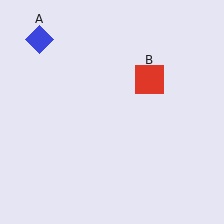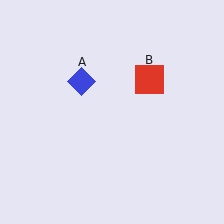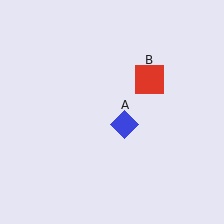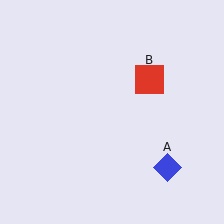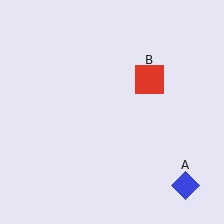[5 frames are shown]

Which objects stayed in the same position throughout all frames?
Red square (object B) remained stationary.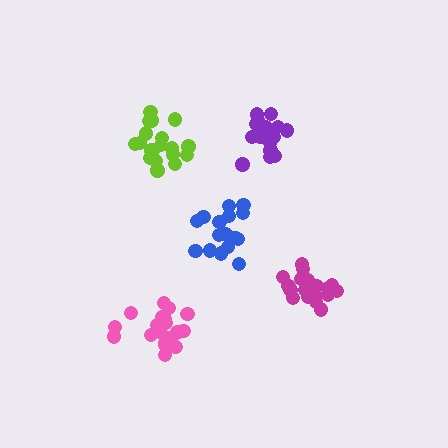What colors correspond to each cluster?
The clusters are colored: purple, lime, magenta, blue, pink.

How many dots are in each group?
Group 1: 18 dots, Group 2: 19 dots, Group 3: 18 dots, Group 4: 17 dots, Group 5: 19 dots (91 total).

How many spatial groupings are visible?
There are 5 spatial groupings.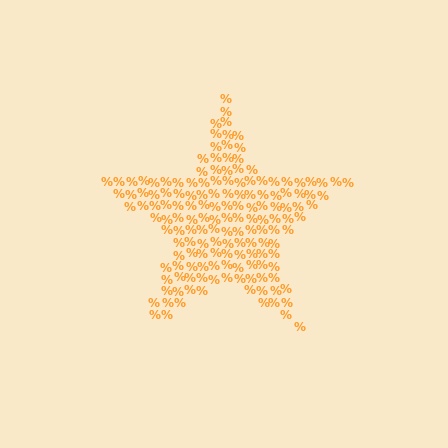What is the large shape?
The large shape is a star.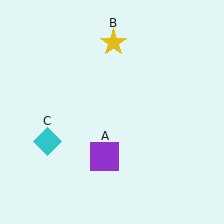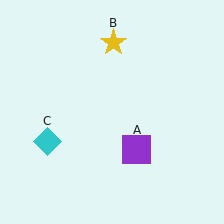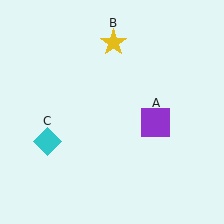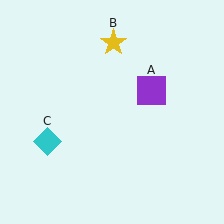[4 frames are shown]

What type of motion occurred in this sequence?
The purple square (object A) rotated counterclockwise around the center of the scene.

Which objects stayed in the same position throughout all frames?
Yellow star (object B) and cyan diamond (object C) remained stationary.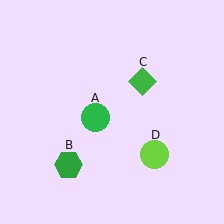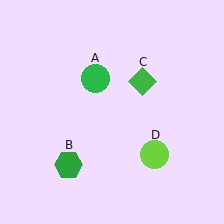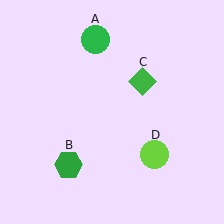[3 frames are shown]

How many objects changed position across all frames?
1 object changed position: green circle (object A).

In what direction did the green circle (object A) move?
The green circle (object A) moved up.